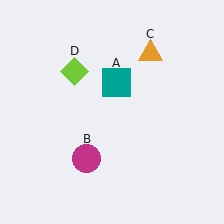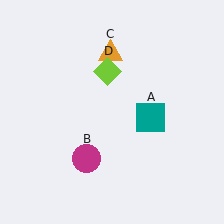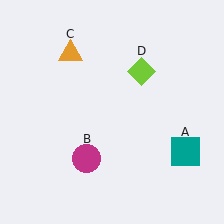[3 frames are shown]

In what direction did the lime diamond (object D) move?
The lime diamond (object D) moved right.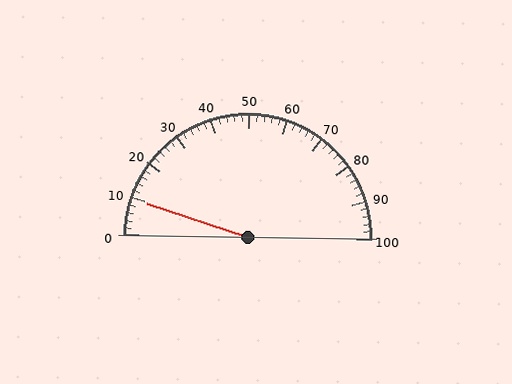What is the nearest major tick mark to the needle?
The nearest major tick mark is 10.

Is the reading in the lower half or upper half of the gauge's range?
The reading is in the lower half of the range (0 to 100).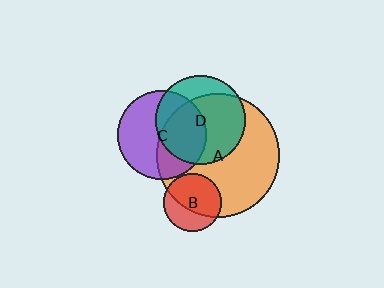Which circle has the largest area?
Circle A (orange).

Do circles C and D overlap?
Yes.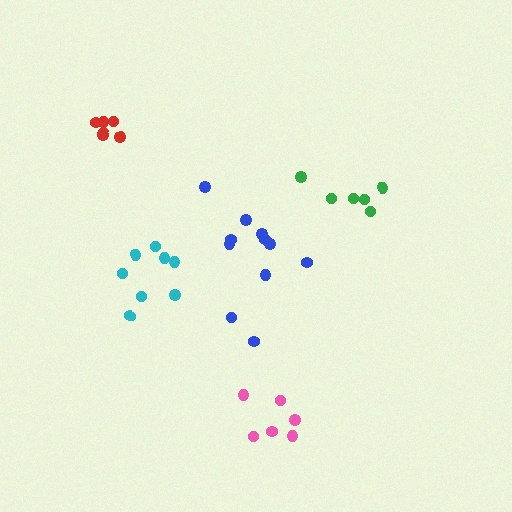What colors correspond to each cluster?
The clusters are colored: blue, cyan, green, pink, red.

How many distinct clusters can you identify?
There are 5 distinct clusters.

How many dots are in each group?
Group 1: 11 dots, Group 2: 8 dots, Group 3: 6 dots, Group 4: 6 dots, Group 5: 6 dots (37 total).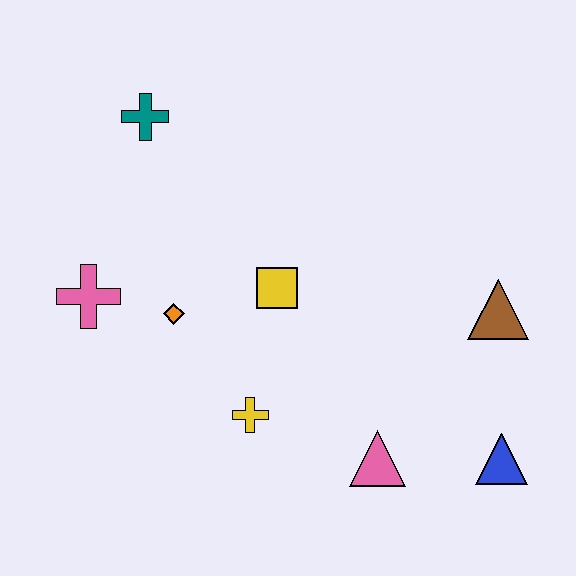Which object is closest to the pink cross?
The orange diamond is closest to the pink cross.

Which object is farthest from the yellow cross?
The teal cross is farthest from the yellow cross.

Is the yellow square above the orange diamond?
Yes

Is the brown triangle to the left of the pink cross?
No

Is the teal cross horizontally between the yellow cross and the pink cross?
Yes